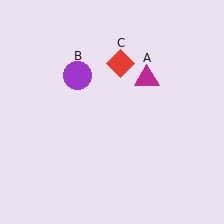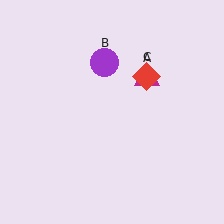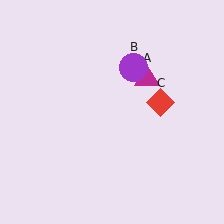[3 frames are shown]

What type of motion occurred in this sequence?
The purple circle (object B), red diamond (object C) rotated clockwise around the center of the scene.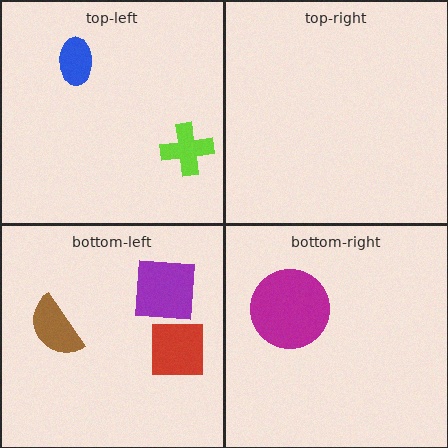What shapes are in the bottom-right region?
The magenta circle.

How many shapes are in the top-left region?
2.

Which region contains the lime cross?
The top-left region.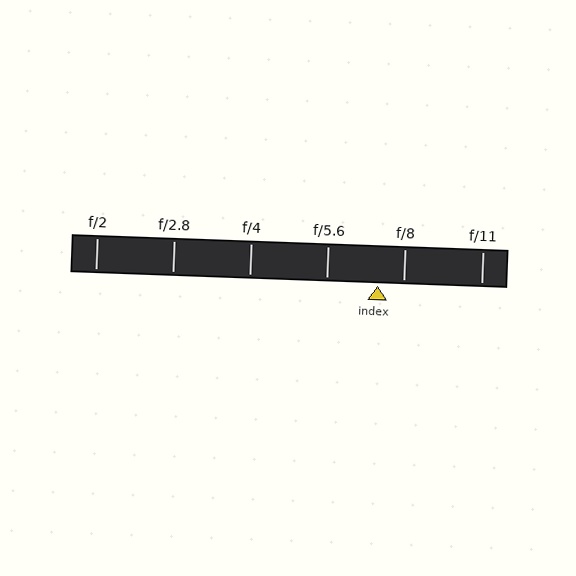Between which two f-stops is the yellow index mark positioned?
The index mark is between f/5.6 and f/8.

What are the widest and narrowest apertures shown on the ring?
The widest aperture shown is f/2 and the narrowest is f/11.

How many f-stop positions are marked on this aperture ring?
There are 6 f-stop positions marked.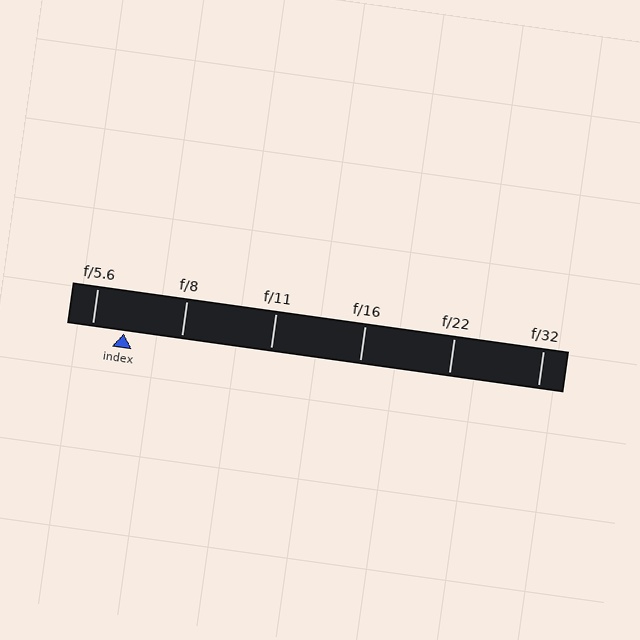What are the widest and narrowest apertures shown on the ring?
The widest aperture shown is f/5.6 and the narrowest is f/32.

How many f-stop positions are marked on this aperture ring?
There are 6 f-stop positions marked.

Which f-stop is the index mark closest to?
The index mark is closest to f/5.6.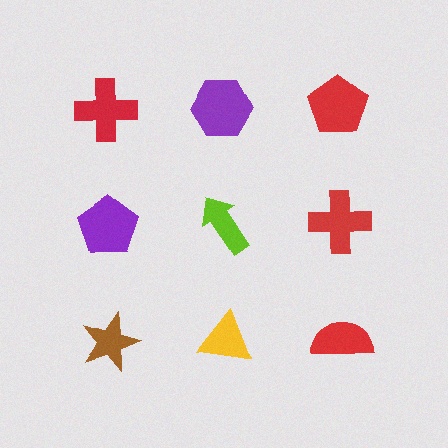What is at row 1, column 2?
A purple hexagon.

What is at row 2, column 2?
A lime arrow.